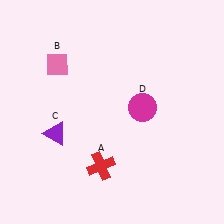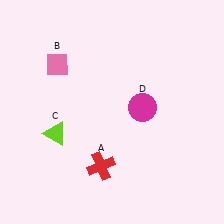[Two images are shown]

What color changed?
The triangle (C) changed from purple in Image 1 to lime in Image 2.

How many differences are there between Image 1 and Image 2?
There is 1 difference between the two images.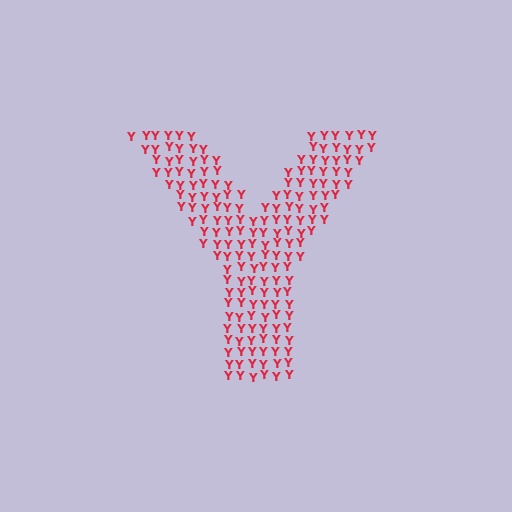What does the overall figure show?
The overall figure shows the letter Y.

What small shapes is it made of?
It is made of small letter Y's.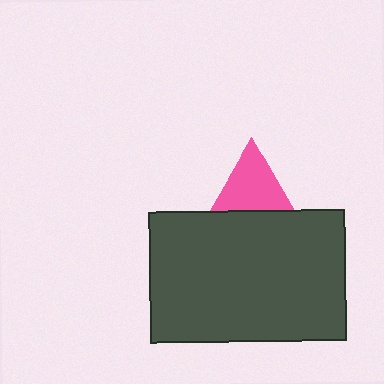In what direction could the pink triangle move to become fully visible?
The pink triangle could move up. That would shift it out from behind the dark gray rectangle entirely.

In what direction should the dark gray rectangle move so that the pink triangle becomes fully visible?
The dark gray rectangle should move down. That is the shortest direction to clear the overlap and leave the pink triangle fully visible.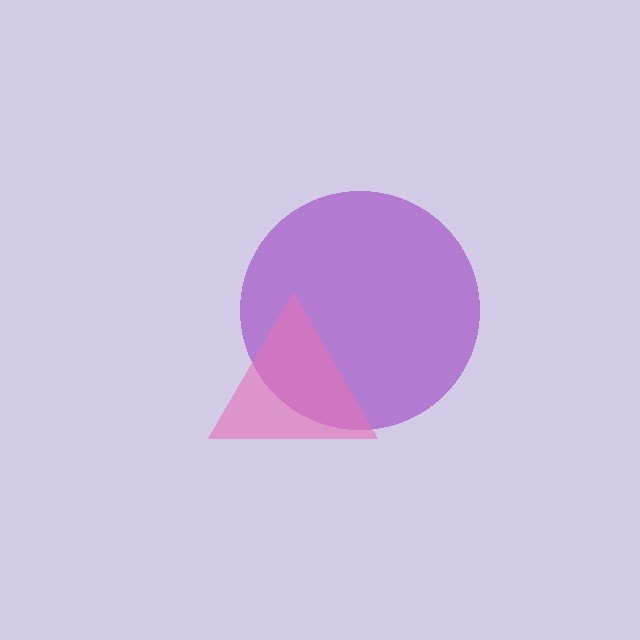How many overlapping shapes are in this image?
There are 2 overlapping shapes in the image.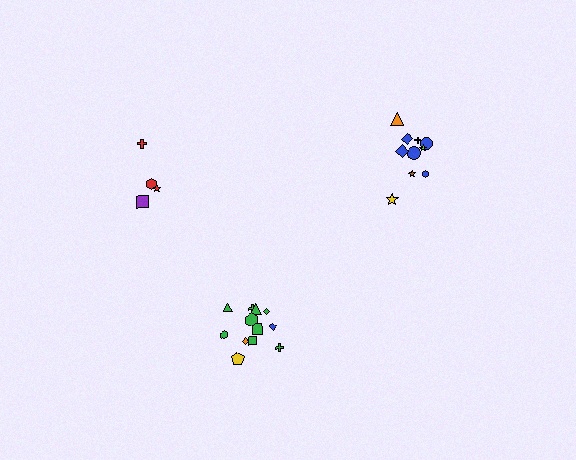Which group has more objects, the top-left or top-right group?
The top-right group.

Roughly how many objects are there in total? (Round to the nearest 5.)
Roughly 25 objects in total.